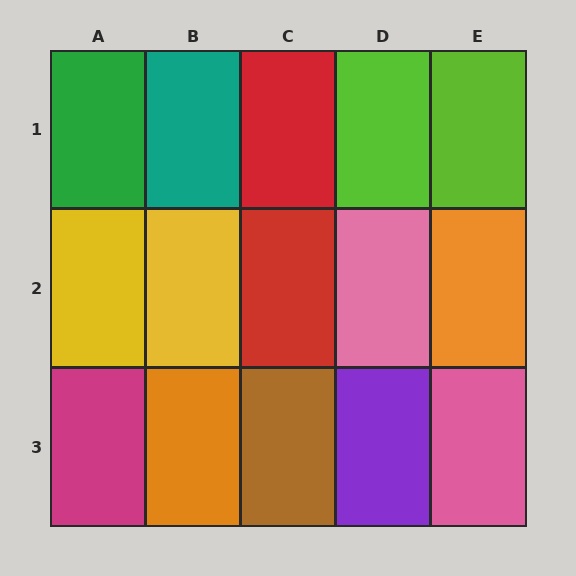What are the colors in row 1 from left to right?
Green, teal, red, lime, lime.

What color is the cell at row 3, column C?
Brown.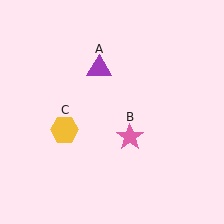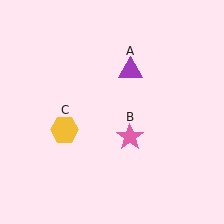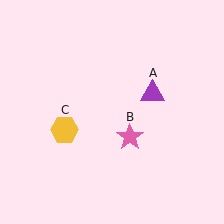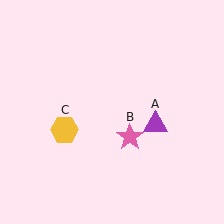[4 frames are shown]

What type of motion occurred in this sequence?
The purple triangle (object A) rotated clockwise around the center of the scene.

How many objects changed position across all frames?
1 object changed position: purple triangle (object A).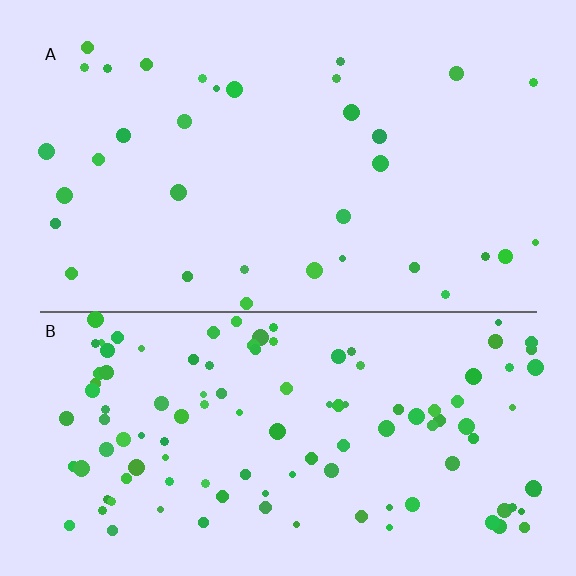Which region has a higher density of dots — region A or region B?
B (the bottom).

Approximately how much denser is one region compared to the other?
Approximately 3.4× — region B over region A.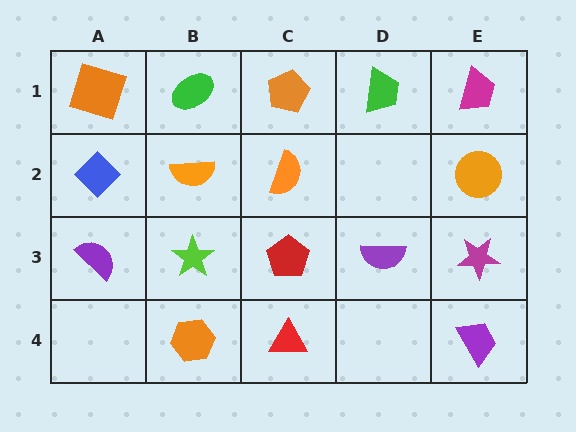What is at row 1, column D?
A green trapezoid.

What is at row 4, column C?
A red triangle.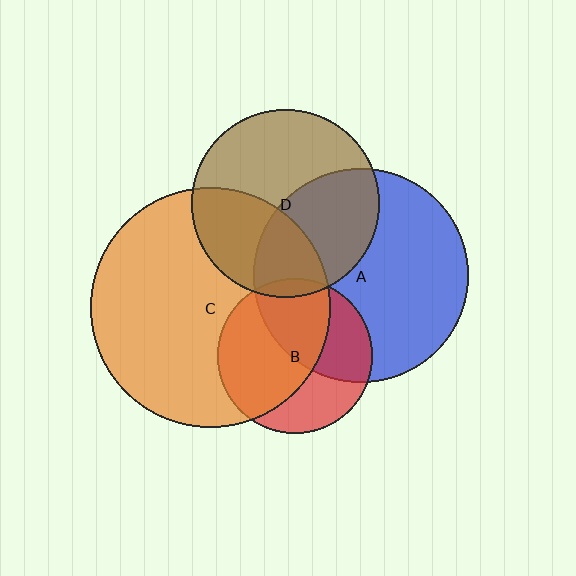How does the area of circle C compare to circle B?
Approximately 2.4 times.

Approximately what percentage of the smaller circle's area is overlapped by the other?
Approximately 60%.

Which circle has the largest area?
Circle C (orange).